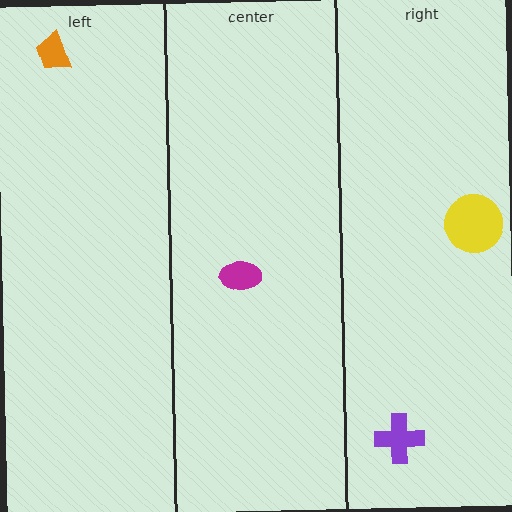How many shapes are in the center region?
1.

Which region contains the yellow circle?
The right region.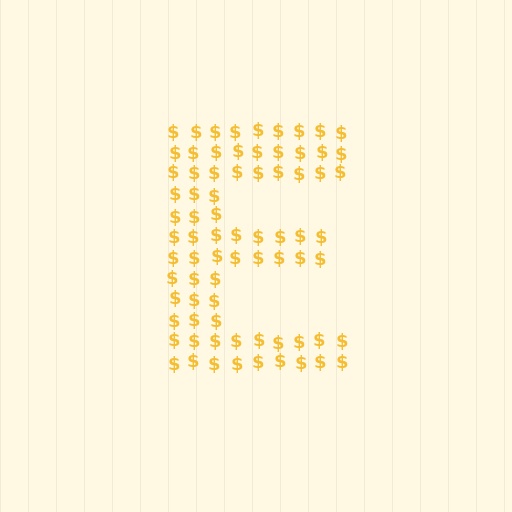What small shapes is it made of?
It is made of small dollar signs.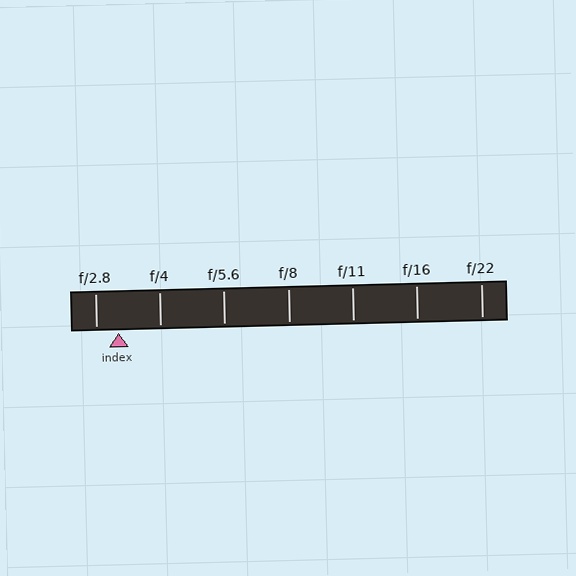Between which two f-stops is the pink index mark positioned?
The index mark is between f/2.8 and f/4.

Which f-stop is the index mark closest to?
The index mark is closest to f/2.8.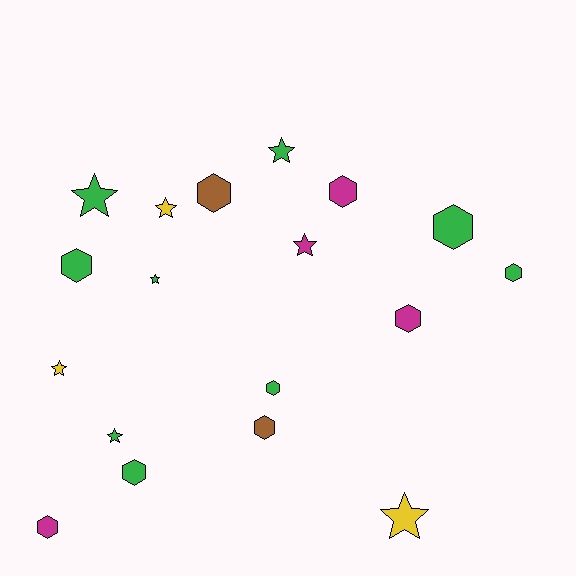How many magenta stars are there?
There is 1 magenta star.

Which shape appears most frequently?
Hexagon, with 10 objects.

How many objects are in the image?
There are 18 objects.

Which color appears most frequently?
Green, with 9 objects.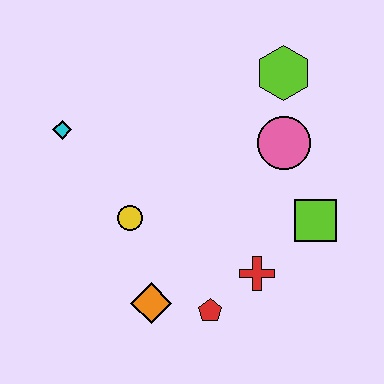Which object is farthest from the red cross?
The cyan diamond is farthest from the red cross.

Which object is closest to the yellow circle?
The orange diamond is closest to the yellow circle.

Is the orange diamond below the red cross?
Yes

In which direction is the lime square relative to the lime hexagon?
The lime square is below the lime hexagon.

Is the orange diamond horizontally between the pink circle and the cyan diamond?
Yes